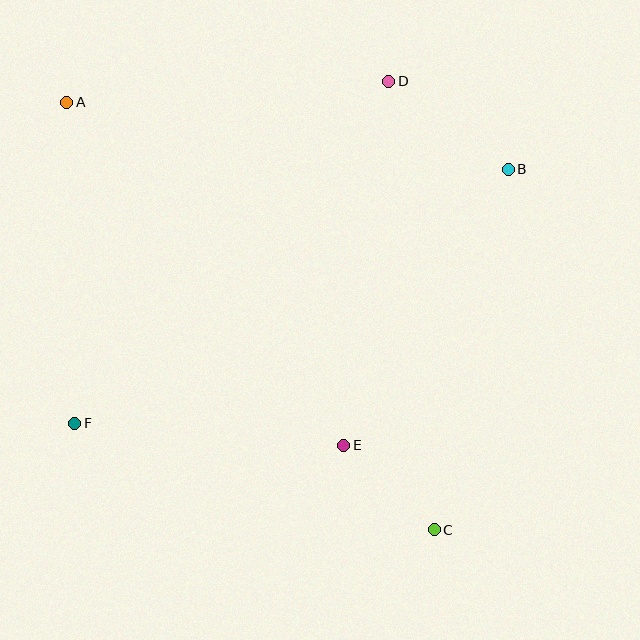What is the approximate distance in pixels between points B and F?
The distance between B and F is approximately 503 pixels.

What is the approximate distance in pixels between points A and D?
The distance between A and D is approximately 323 pixels.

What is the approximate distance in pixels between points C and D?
The distance between C and D is approximately 451 pixels.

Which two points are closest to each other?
Points C and E are closest to each other.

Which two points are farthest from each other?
Points A and C are farthest from each other.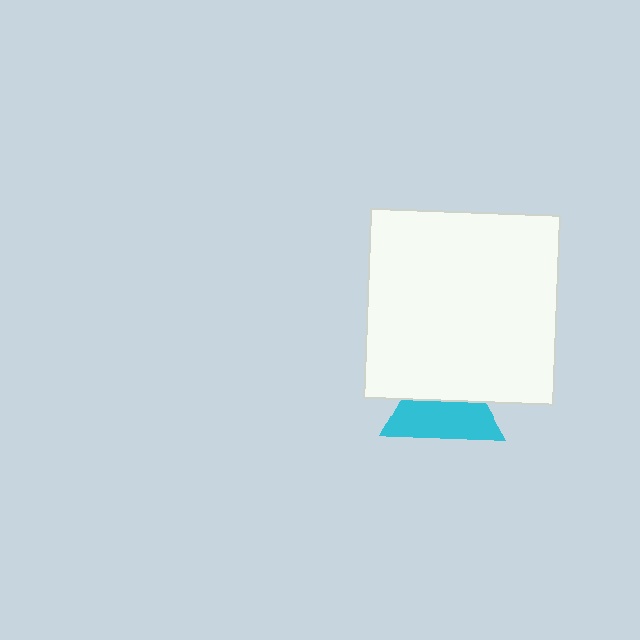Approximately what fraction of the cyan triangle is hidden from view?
Roughly 46% of the cyan triangle is hidden behind the white square.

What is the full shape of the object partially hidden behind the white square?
The partially hidden object is a cyan triangle.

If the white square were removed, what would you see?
You would see the complete cyan triangle.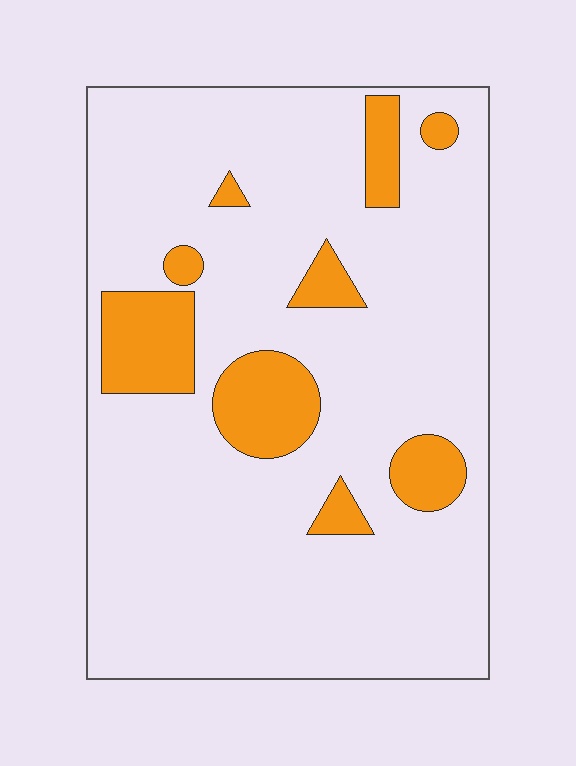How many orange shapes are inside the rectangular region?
9.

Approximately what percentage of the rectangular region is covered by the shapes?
Approximately 15%.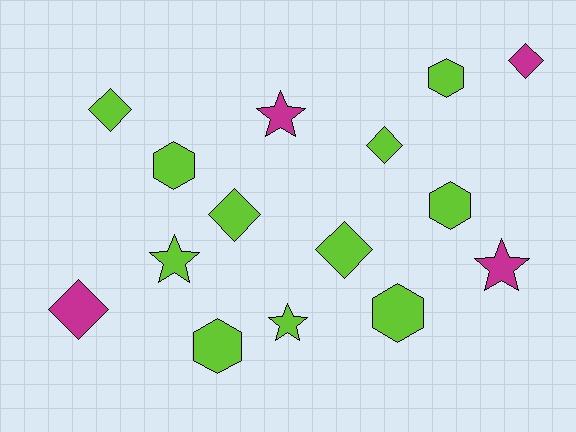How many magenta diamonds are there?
There are 2 magenta diamonds.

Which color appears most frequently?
Lime, with 11 objects.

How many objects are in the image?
There are 15 objects.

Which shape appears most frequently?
Diamond, with 6 objects.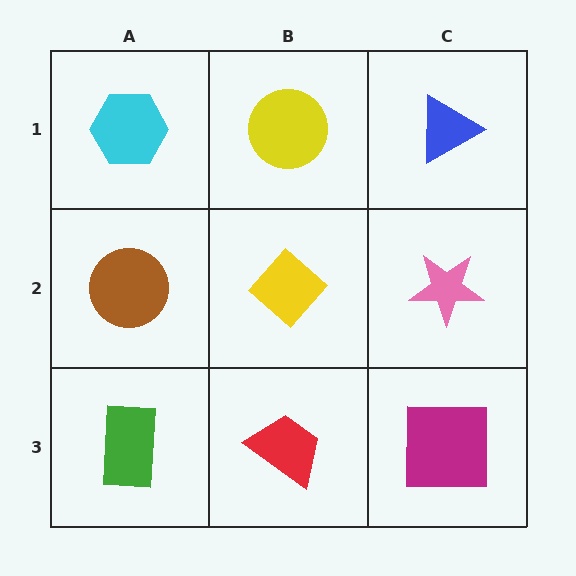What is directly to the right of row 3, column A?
A red trapezoid.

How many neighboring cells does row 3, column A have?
2.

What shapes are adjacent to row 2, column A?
A cyan hexagon (row 1, column A), a green rectangle (row 3, column A), a yellow diamond (row 2, column B).